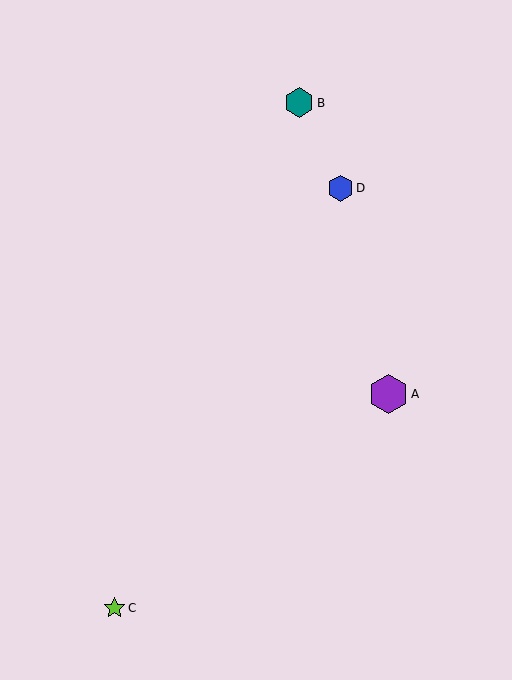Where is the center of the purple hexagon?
The center of the purple hexagon is at (388, 394).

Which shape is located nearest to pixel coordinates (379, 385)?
The purple hexagon (labeled A) at (388, 394) is nearest to that location.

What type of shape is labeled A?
Shape A is a purple hexagon.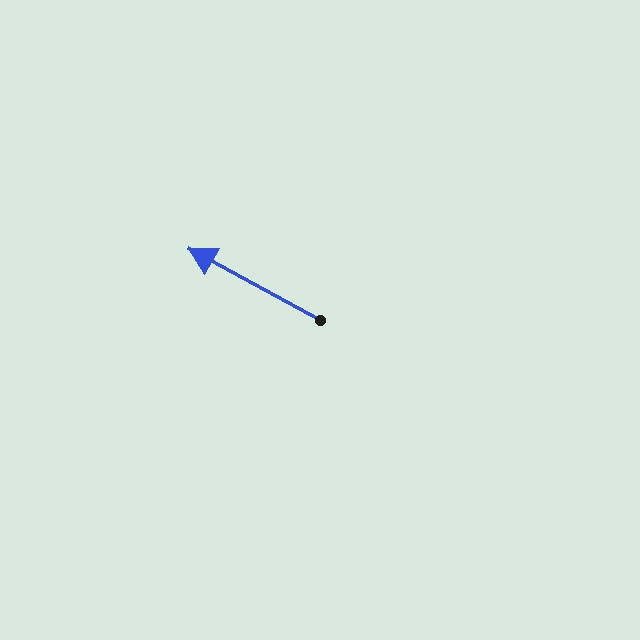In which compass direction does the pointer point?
Northwest.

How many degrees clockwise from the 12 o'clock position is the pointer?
Approximately 299 degrees.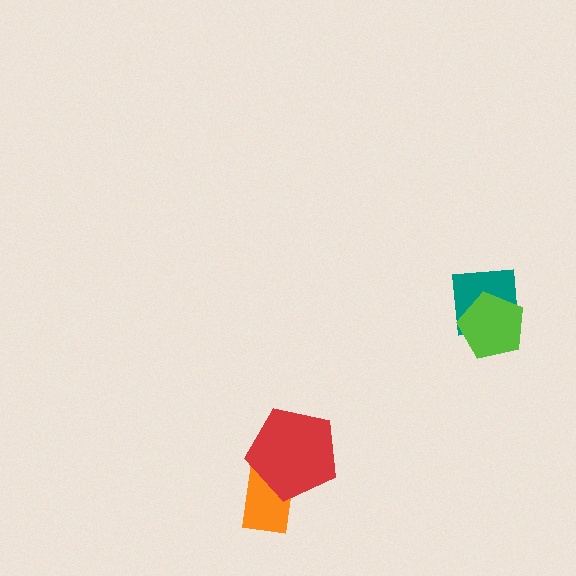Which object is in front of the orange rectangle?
The red pentagon is in front of the orange rectangle.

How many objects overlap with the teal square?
1 object overlaps with the teal square.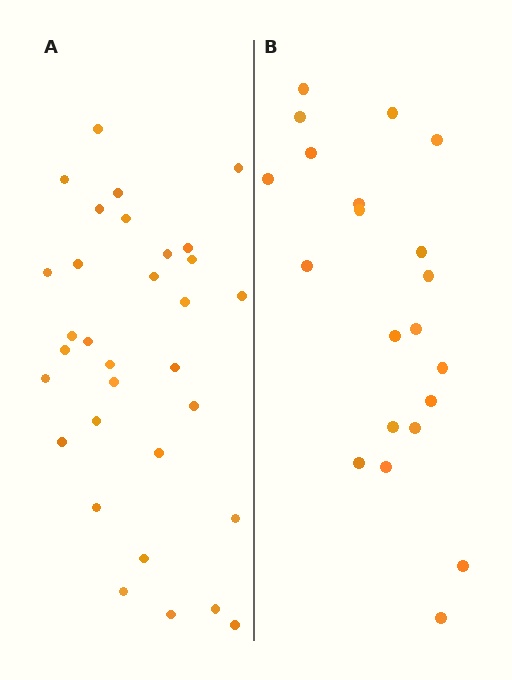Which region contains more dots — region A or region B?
Region A (the left region) has more dots.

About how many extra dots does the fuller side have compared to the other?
Region A has roughly 12 or so more dots than region B.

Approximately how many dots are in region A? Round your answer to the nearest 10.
About 30 dots. (The exact count is 32, which rounds to 30.)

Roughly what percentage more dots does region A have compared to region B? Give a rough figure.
About 50% more.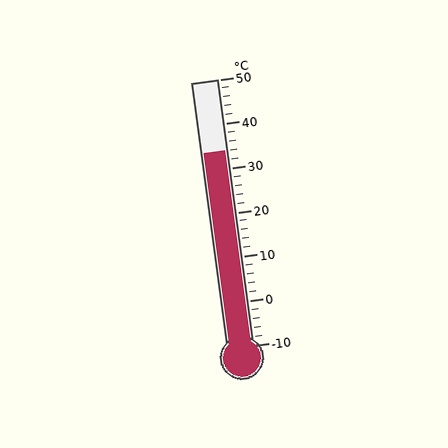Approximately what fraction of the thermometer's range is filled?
The thermometer is filled to approximately 75% of its range.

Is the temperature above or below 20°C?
The temperature is above 20°C.